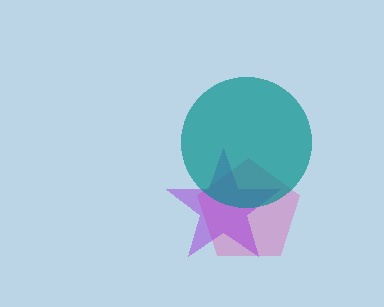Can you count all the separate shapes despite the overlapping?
Yes, there are 3 separate shapes.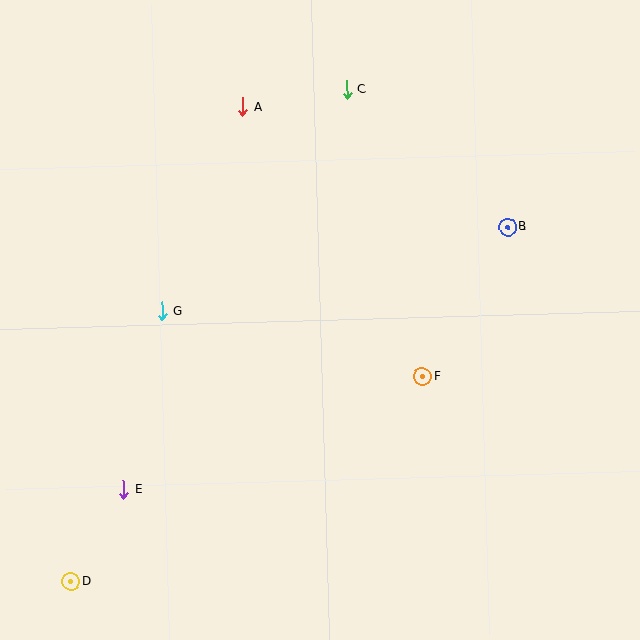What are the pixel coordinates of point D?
Point D is at (71, 581).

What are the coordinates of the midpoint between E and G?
The midpoint between E and G is at (143, 400).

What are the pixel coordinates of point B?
Point B is at (508, 227).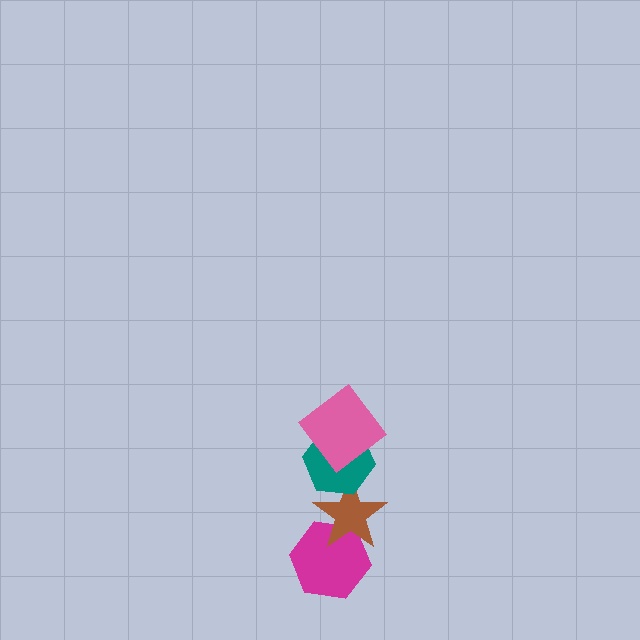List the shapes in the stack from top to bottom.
From top to bottom: the pink diamond, the teal hexagon, the brown star, the magenta hexagon.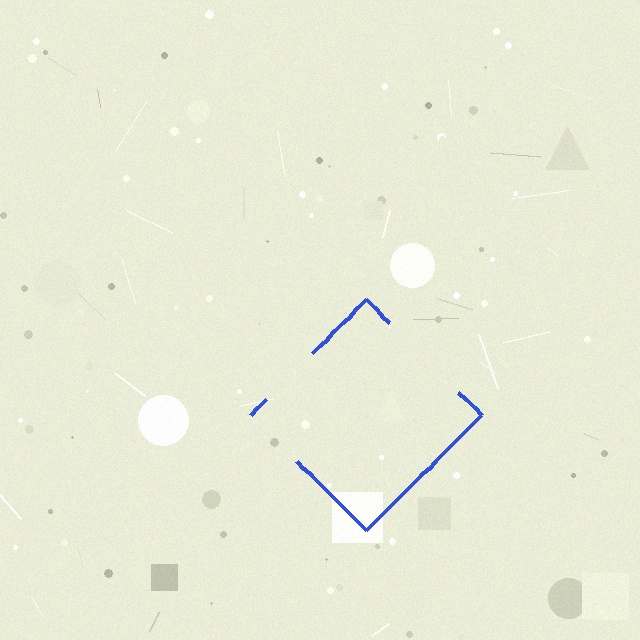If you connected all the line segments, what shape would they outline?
They would outline a diamond.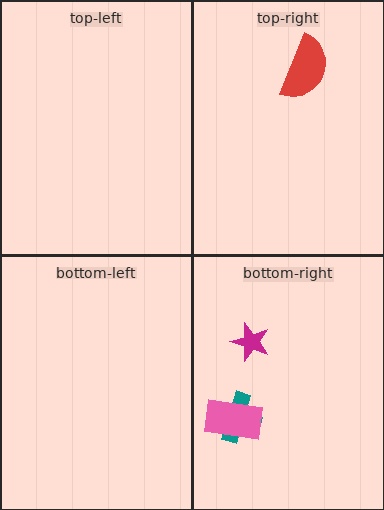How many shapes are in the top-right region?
1.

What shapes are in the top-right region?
The red semicircle.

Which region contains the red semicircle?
The top-right region.